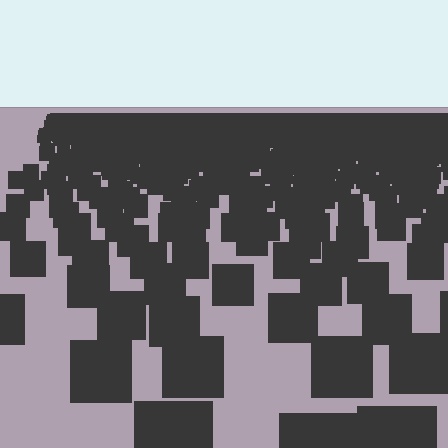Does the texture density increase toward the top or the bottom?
Density increases toward the top.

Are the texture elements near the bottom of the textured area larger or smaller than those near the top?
Larger. Near the bottom, elements are closer to the viewer and appear at a bigger on-screen size.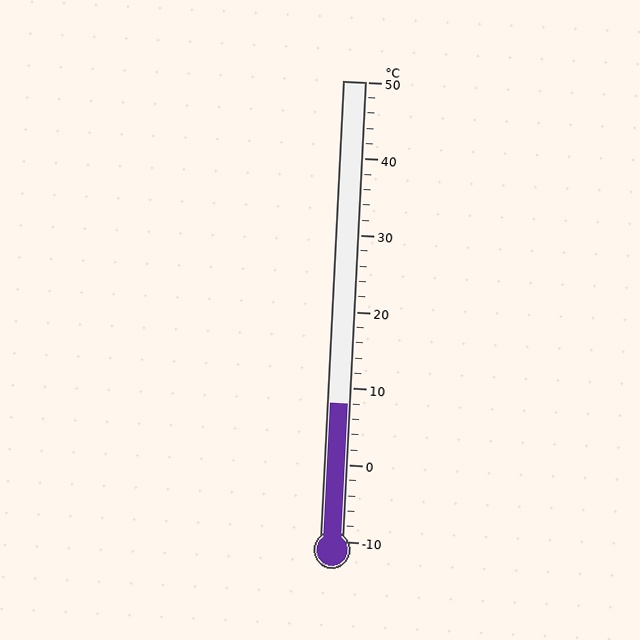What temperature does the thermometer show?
The thermometer shows approximately 8°C.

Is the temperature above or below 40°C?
The temperature is below 40°C.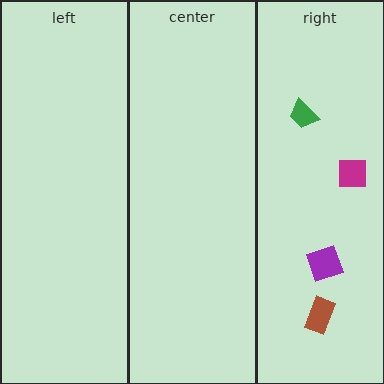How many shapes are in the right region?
4.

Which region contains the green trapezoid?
The right region.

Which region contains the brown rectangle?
The right region.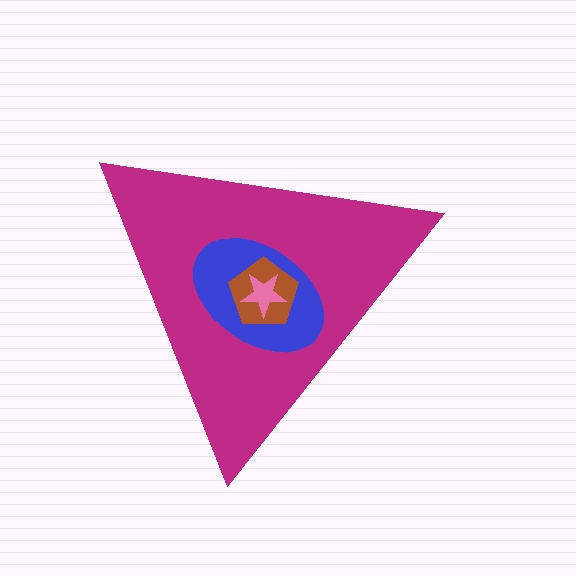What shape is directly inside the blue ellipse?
The brown pentagon.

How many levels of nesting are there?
4.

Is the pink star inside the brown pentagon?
Yes.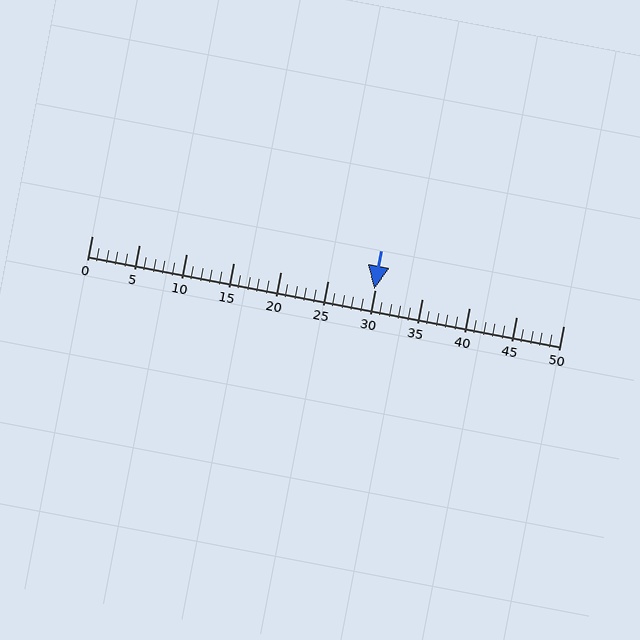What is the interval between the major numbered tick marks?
The major tick marks are spaced 5 units apart.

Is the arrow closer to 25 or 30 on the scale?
The arrow is closer to 30.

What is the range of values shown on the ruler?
The ruler shows values from 0 to 50.